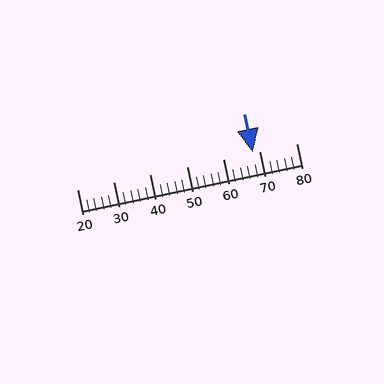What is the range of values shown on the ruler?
The ruler shows values from 20 to 80.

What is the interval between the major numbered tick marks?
The major tick marks are spaced 10 units apart.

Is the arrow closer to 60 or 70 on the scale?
The arrow is closer to 70.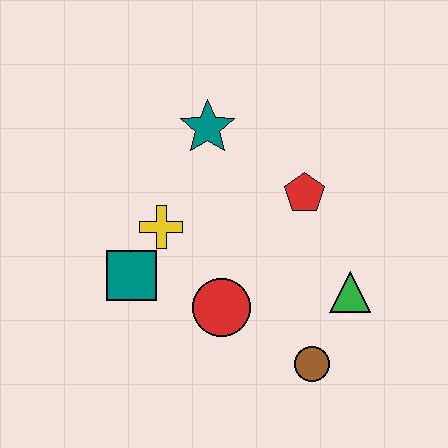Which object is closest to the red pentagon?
The green triangle is closest to the red pentagon.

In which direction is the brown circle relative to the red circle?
The brown circle is to the right of the red circle.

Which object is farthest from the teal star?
The brown circle is farthest from the teal star.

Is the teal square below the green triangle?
No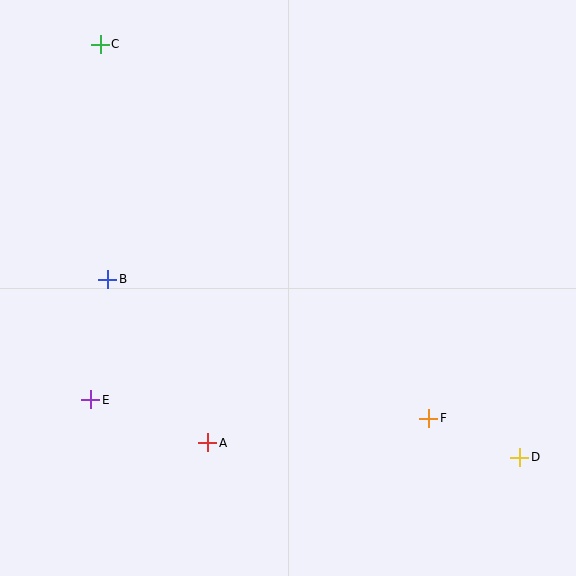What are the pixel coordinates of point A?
Point A is at (208, 443).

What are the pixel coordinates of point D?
Point D is at (520, 457).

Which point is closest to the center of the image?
Point A at (208, 443) is closest to the center.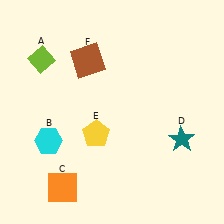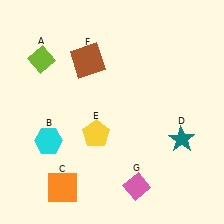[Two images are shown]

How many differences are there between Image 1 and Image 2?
There is 1 difference between the two images.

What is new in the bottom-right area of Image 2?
A pink diamond (G) was added in the bottom-right area of Image 2.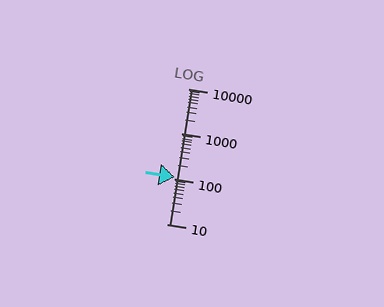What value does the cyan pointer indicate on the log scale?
The pointer indicates approximately 110.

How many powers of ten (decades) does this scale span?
The scale spans 3 decades, from 10 to 10000.